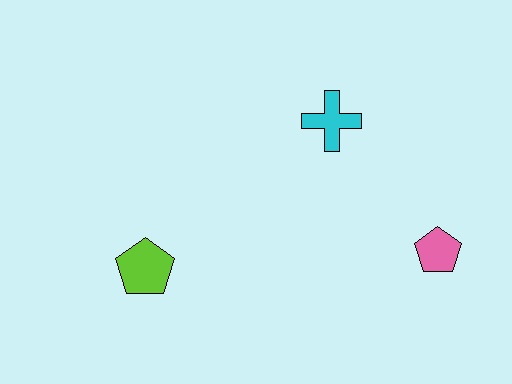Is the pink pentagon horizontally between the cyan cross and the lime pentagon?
No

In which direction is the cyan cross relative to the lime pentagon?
The cyan cross is to the right of the lime pentagon.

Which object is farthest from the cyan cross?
The lime pentagon is farthest from the cyan cross.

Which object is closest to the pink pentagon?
The cyan cross is closest to the pink pentagon.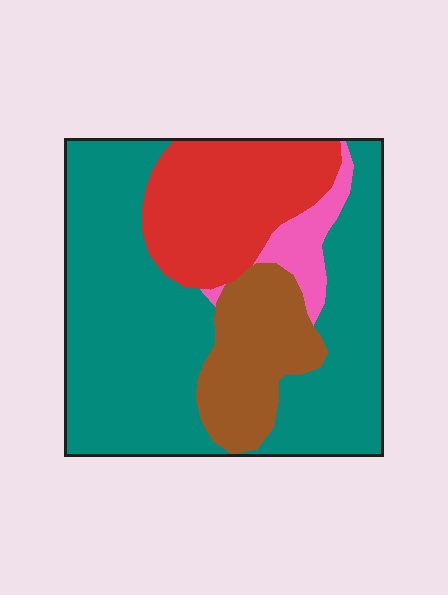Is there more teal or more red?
Teal.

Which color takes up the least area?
Pink, at roughly 5%.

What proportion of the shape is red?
Red takes up about one fifth (1/5) of the shape.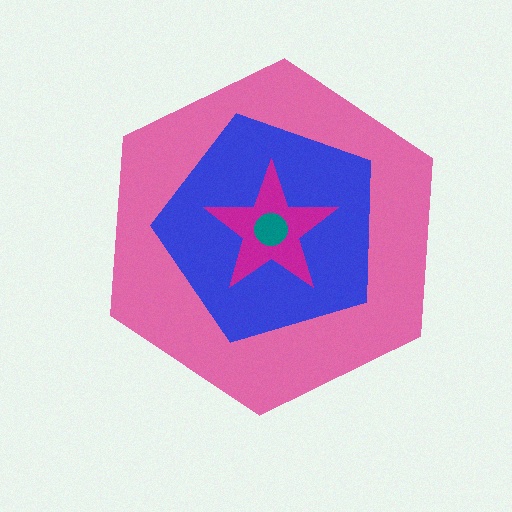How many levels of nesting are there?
4.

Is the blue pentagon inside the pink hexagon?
Yes.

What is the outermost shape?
The pink hexagon.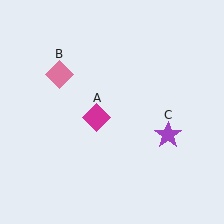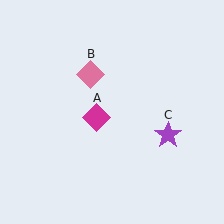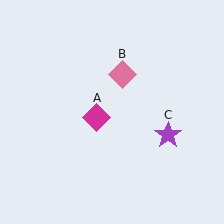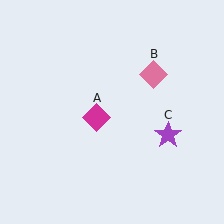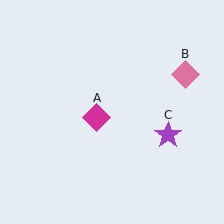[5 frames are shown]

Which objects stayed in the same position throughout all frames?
Magenta diamond (object A) and purple star (object C) remained stationary.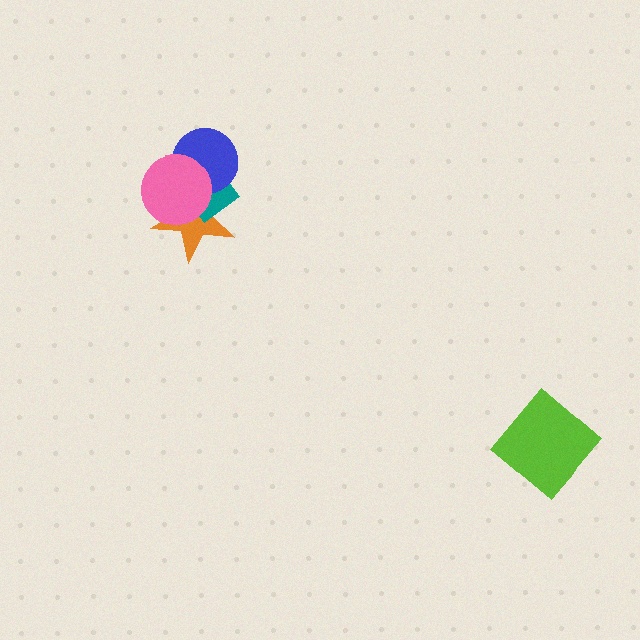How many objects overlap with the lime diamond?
0 objects overlap with the lime diamond.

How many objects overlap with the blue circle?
3 objects overlap with the blue circle.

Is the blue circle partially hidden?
Yes, it is partially covered by another shape.